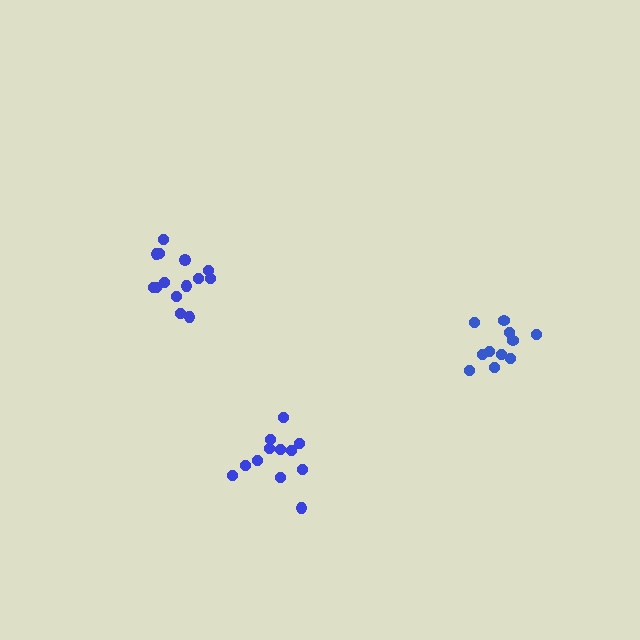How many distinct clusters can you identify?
There are 3 distinct clusters.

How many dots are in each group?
Group 1: 11 dots, Group 2: 14 dots, Group 3: 12 dots (37 total).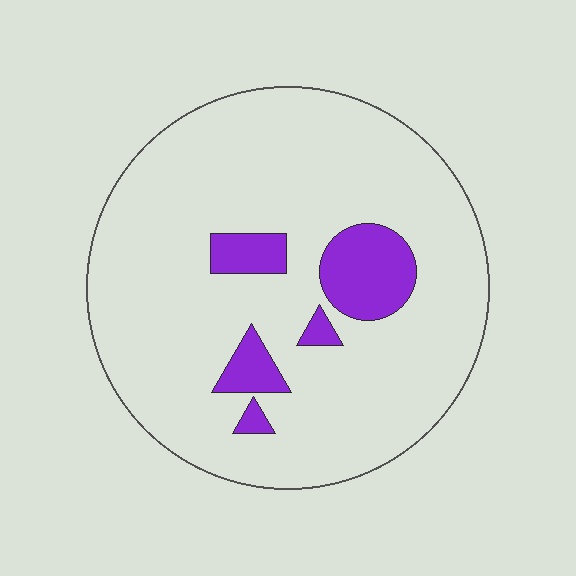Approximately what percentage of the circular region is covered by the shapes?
Approximately 10%.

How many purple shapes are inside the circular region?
5.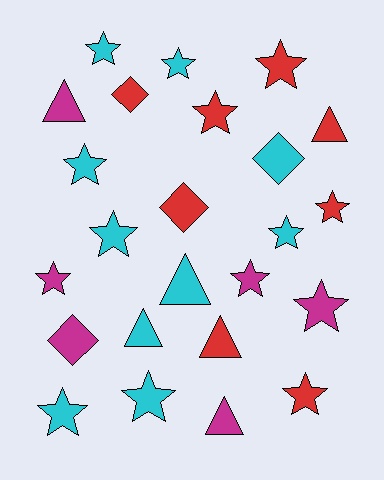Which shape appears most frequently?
Star, with 14 objects.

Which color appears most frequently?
Cyan, with 10 objects.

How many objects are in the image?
There are 24 objects.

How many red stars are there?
There are 4 red stars.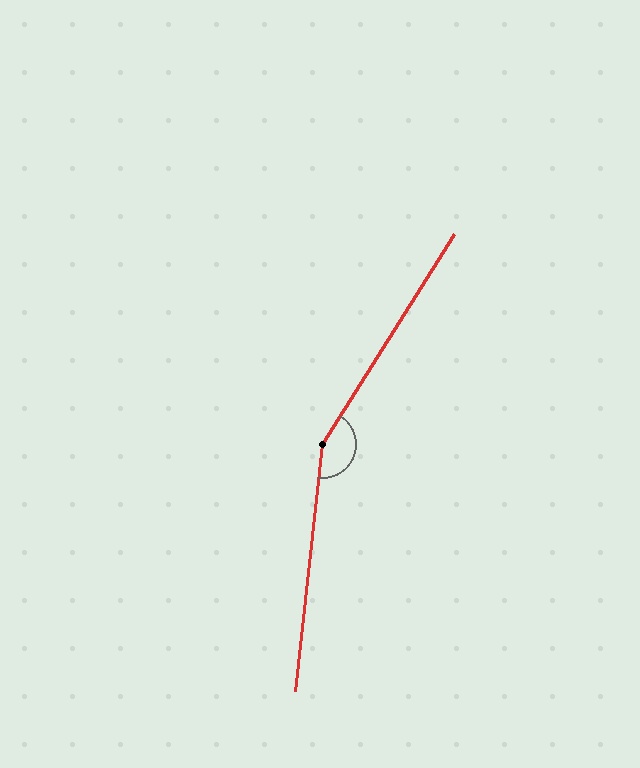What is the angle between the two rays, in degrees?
Approximately 154 degrees.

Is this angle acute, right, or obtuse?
It is obtuse.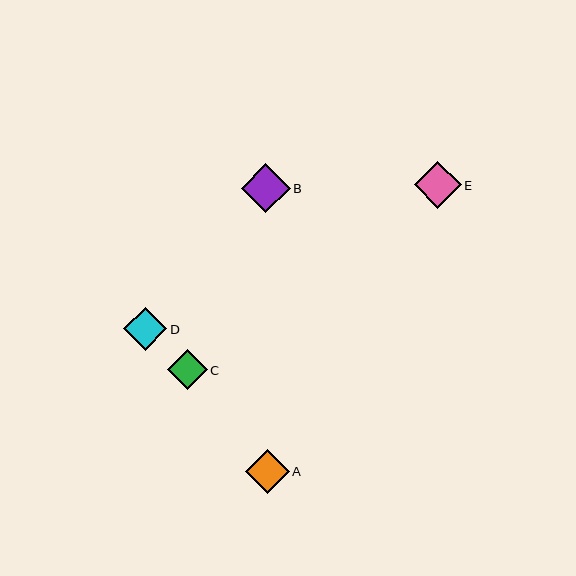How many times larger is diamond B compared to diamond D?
Diamond B is approximately 1.1 times the size of diamond D.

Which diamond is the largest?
Diamond B is the largest with a size of approximately 49 pixels.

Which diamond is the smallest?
Diamond C is the smallest with a size of approximately 40 pixels.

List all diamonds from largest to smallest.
From largest to smallest: B, E, A, D, C.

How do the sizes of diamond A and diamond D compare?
Diamond A and diamond D are approximately the same size.